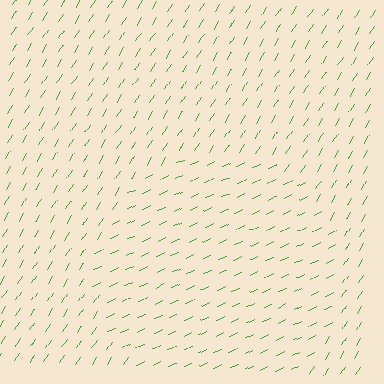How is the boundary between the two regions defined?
The boundary is defined purely by a change in line orientation (approximately 32 degrees difference). All lines are the same color and thickness.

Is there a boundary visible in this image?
Yes, there is a texture boundary formed by a change in line orientation.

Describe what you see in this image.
The image is filled with small green line segments. A circle region in the image has lines oriented differently from the surrounding lines, creating a visible texture boundary.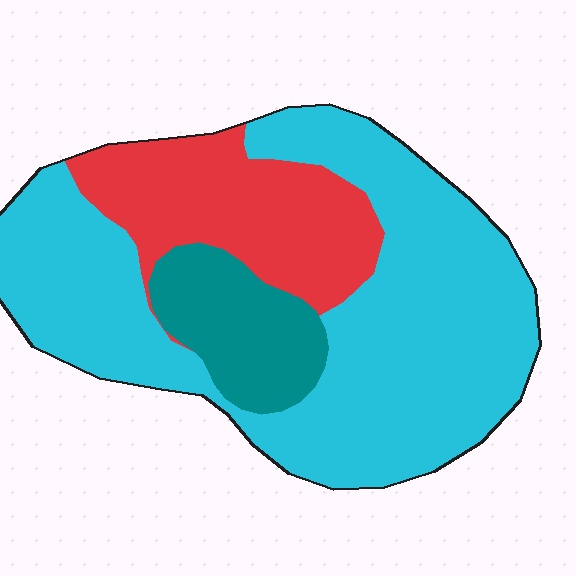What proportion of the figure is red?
Red takes up less than a quarter of the figure.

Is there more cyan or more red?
Cyan.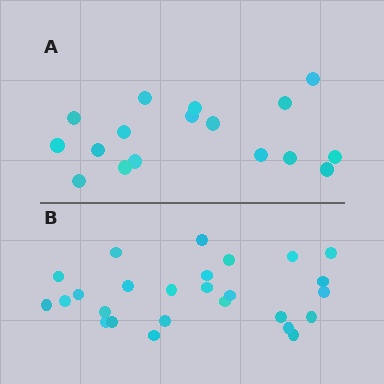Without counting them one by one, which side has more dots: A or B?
Region B (the bottom region) has more dots.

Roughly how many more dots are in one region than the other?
Region B has roughly 8 or so more dots than region A.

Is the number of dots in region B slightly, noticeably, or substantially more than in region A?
Region B has substantially more. The ratio is roughly 1.5 to 1.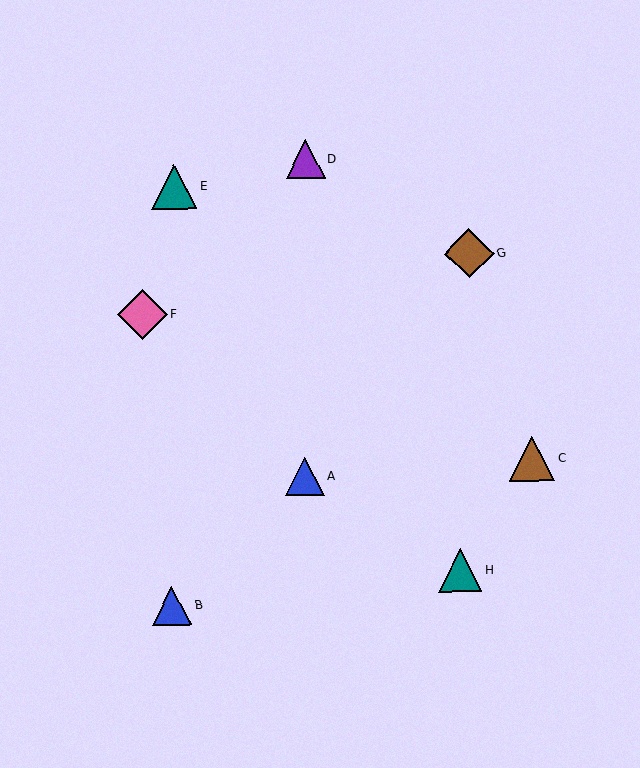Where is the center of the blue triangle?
The center of the blue triangle is at (305, 477).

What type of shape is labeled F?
Shape F is a pink diamond.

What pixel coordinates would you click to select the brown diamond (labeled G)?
Click at (469, 253) to select the brown diamond G.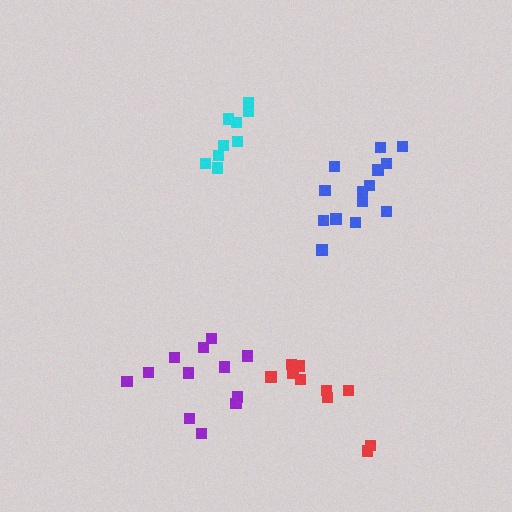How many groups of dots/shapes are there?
There are 4 groups.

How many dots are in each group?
Group 1: 14 dots, Group 2: 9 dots, Group 3: 10 dots, Group 4: 12 dots (45 total).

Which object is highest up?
The cyan cluster is topmost.